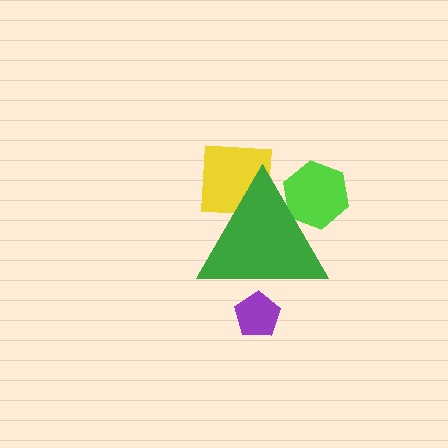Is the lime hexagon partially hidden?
Yes, the lime hexagon is partially hidden behind the green triangle.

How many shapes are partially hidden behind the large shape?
3 shapes are partially hidden.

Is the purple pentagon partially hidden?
Yes, the purple pentagon is partially hidden behind the green triangle.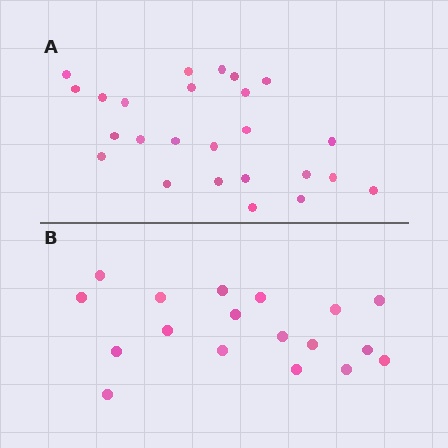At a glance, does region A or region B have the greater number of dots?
Region A (the top region) has more dots.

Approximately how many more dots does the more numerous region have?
Region A has roughly 8 or so more dots than region B.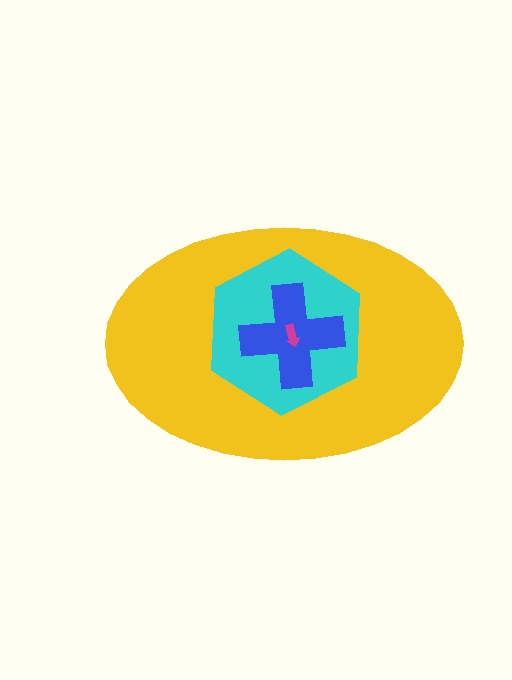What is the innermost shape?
The magenta arrow.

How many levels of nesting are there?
4.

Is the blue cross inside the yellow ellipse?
Yes.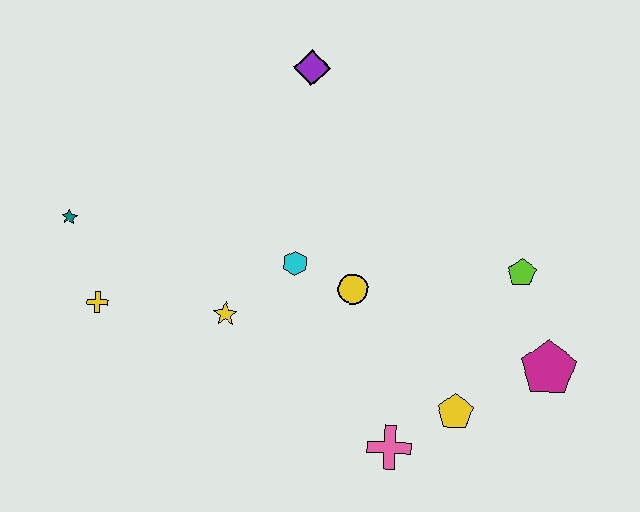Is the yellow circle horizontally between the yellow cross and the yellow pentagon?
Yes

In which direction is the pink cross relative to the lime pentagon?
The pink cross is below the lime pentagon.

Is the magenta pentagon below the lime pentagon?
Yes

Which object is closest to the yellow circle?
The cyan hexagon is closest to the yellow circle.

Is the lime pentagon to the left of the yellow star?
No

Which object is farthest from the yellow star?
The magenta pentagon is farthest from the yellow star.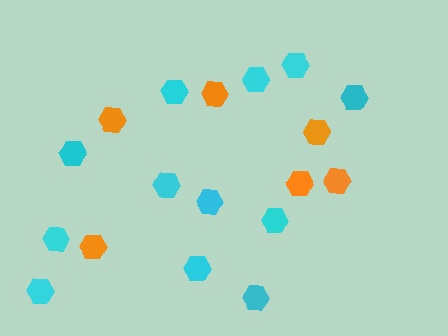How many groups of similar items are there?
There are 2 groups: one group of cyan hexagons (12) and one group of orange hexagons (6).